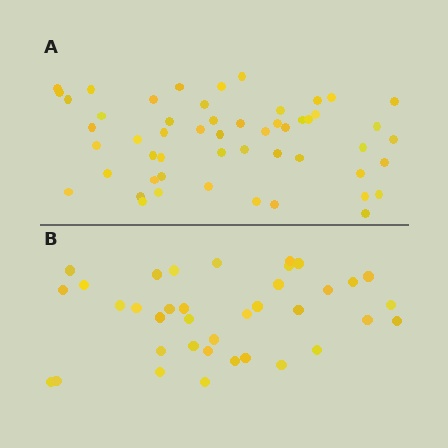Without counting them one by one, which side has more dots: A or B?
Region A (the top region) has more dots.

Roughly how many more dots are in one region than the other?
Region A has approximately 15 more dots than region B.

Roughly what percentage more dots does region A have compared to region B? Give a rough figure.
About 45% more.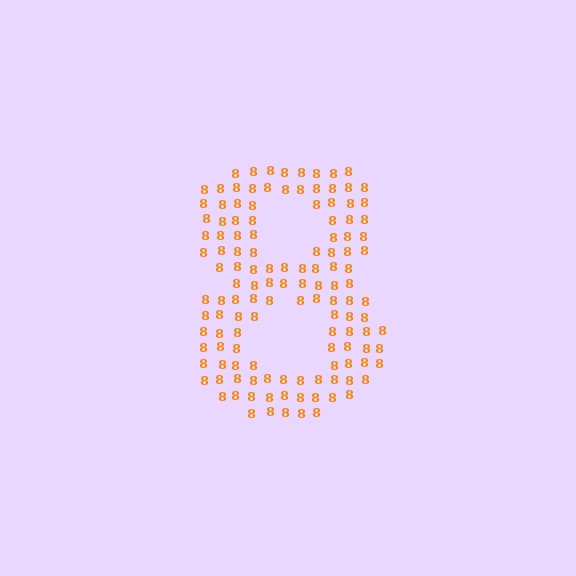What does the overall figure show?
The overall figure shows the digit 8.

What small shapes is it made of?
It is made of small digit 8's.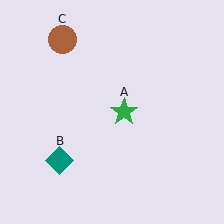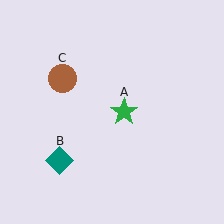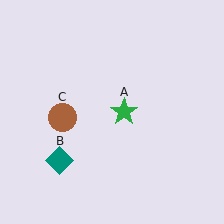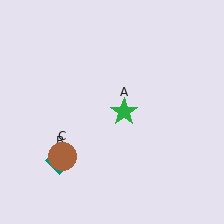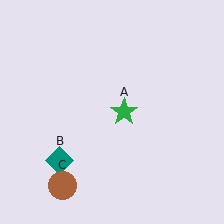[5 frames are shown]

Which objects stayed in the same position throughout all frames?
Green star (object A) and teal diamond (object B) remained stationary.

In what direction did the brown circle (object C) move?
The brown circle (object C) moved down.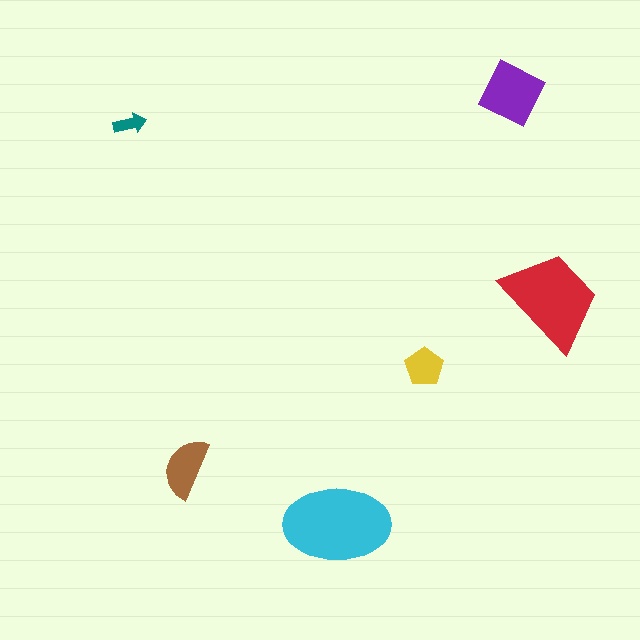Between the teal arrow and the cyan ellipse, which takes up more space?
The cyan ellipse.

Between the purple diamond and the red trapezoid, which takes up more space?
The red trapezoid.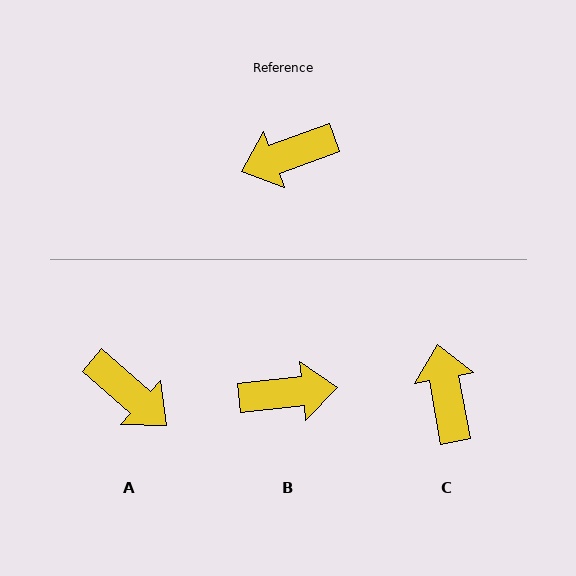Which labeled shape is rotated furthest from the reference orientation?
B, about 166 degrees away.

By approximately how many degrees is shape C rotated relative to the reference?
Approximately 100 degrees clockwise.